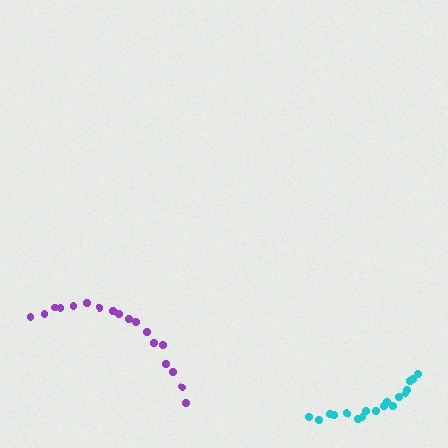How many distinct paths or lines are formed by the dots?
There are 2 distinct paths.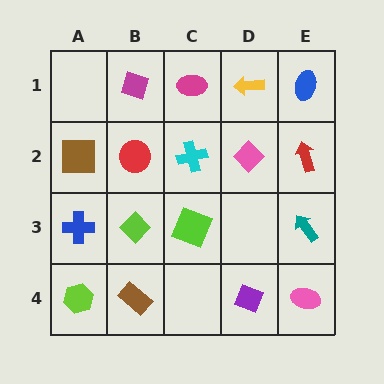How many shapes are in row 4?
4 shapes.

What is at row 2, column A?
A brown square.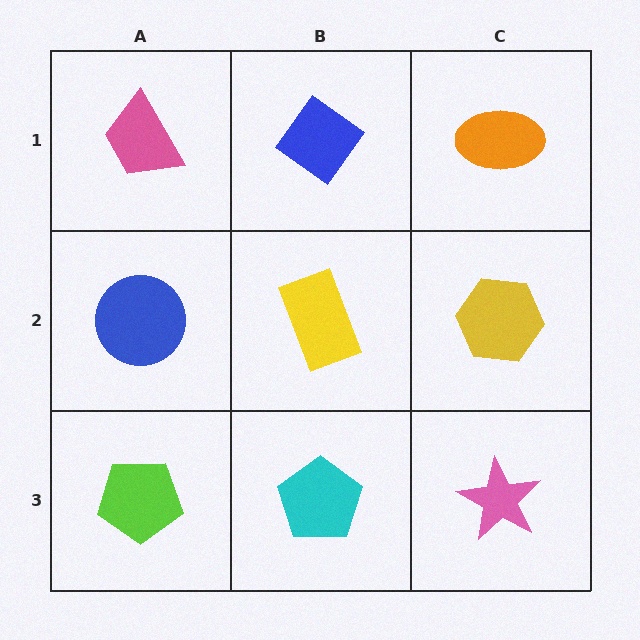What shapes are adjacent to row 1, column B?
A yellow rectangle (row 2, column B), a pink trapezoid (row 1, column A), an orange ellipse (row 1, column C).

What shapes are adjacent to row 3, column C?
A yellow hexagon (row 2, column C), a cyan pentagon (row 3, column B).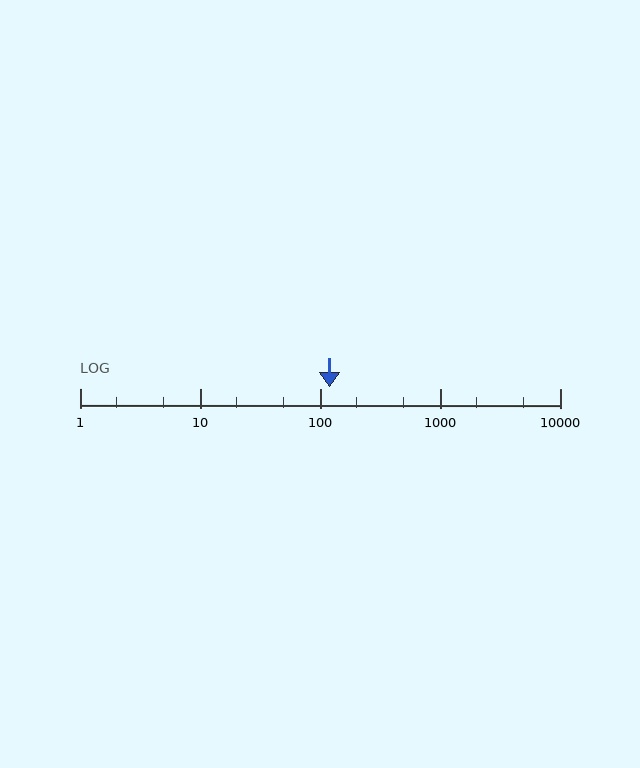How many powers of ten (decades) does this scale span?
The scale spans 4 decades, from 1 to 10000.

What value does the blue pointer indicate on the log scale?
The pointer indicates approximately 120.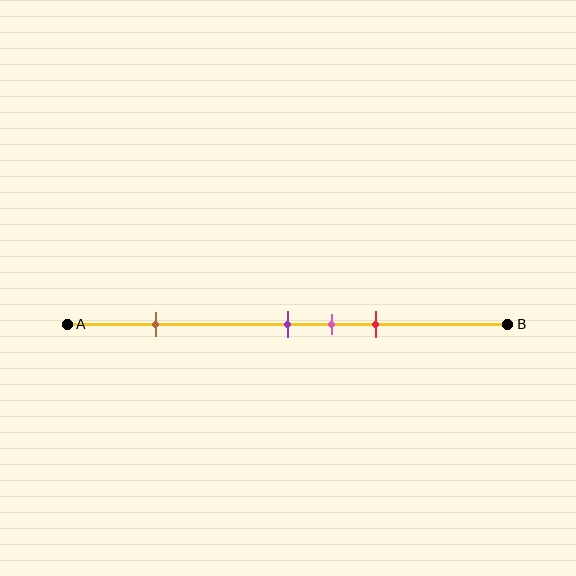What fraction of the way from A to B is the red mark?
The red mark is approximately 70% (0.7) of the way from A to B.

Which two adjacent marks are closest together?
The purple and pink marks are the closest adjacent pair.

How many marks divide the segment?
There are 4 marks dividing the segment.